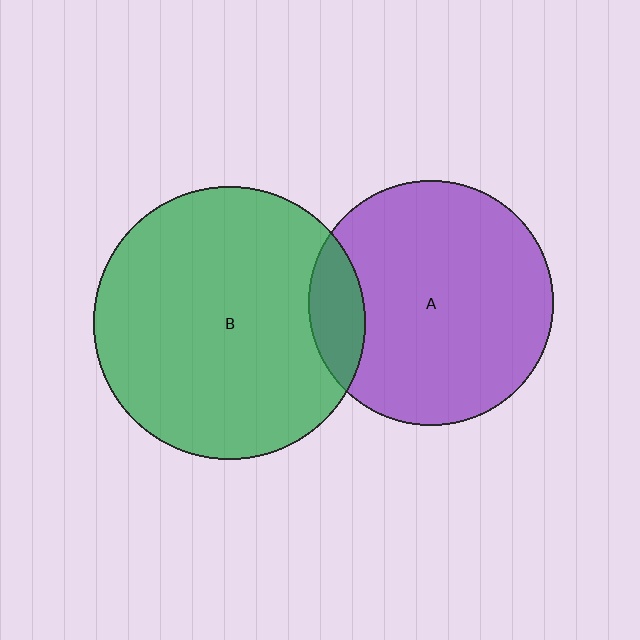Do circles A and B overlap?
Yes.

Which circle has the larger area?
Circle B (green).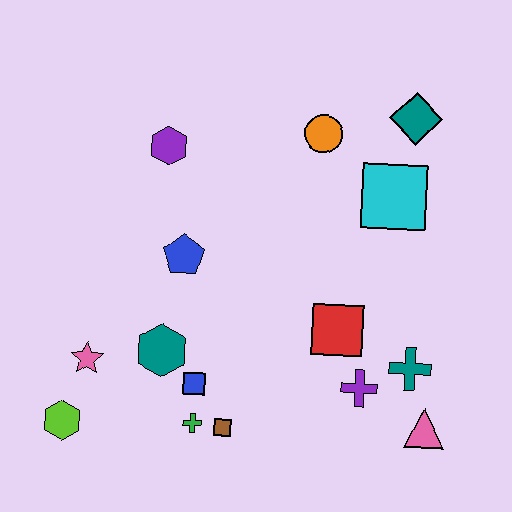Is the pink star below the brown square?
No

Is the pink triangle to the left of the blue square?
No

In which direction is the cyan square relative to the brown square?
The cyan square is above the brown square.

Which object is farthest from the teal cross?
The lime hexagon is farthest from the teal cross.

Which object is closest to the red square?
The purple cross is closest to the red square.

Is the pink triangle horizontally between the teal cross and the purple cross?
No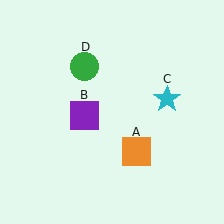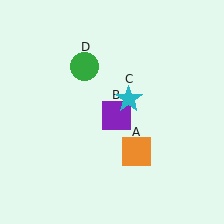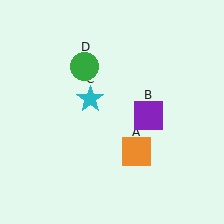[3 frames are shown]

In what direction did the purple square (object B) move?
The purple square (object B) moved right.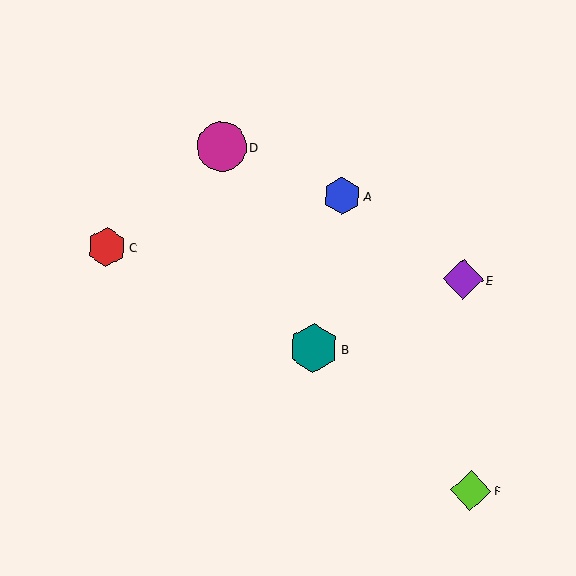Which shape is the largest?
The magenta circle (labeled D) is the largest.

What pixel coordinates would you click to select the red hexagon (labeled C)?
Click at (107, 247) to select the red hexagon C.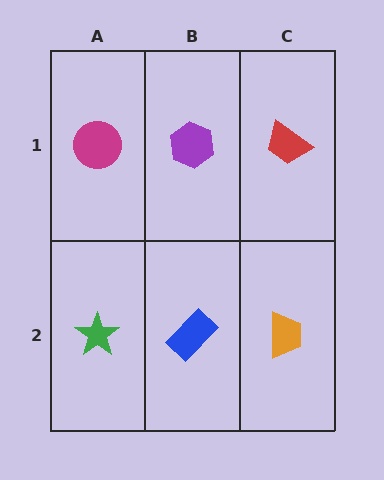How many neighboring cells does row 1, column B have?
3.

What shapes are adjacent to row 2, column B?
A purple hexagon (row 1, column B), a green star (row 2, column A), an orange trapezoid (row 2, column C).